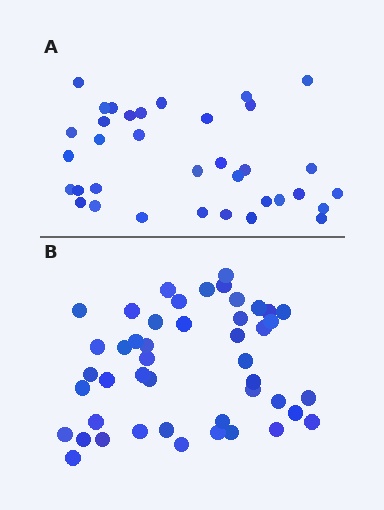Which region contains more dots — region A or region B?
Region B (the bottom region) has more dots.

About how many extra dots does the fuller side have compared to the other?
Region B has roughly 12 or so more dots than region A.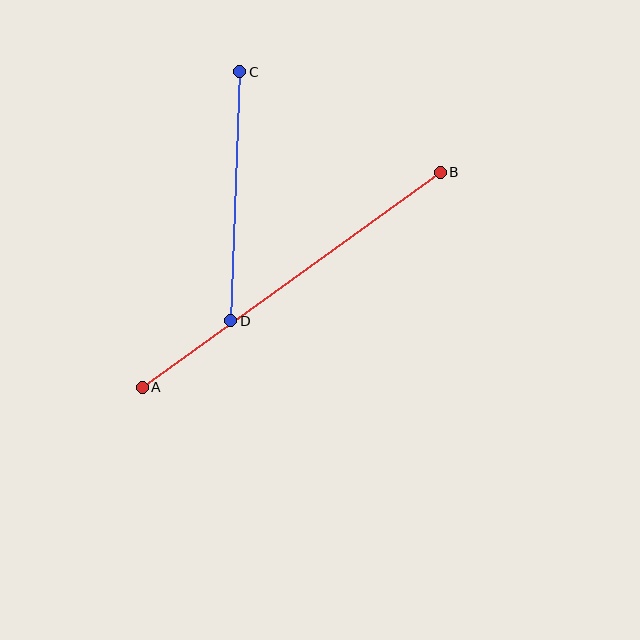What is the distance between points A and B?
The distance is approximately 368 pixels.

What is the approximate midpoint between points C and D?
The midpoint is at approximately (235, 196) pixels.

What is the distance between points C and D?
The distance is approximately 249 pixels.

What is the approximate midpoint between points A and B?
The midpoint is at approximately (291, 280) pixels.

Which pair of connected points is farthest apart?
Points A and B are farthest apart.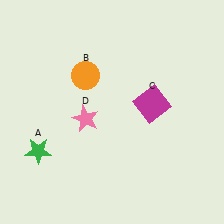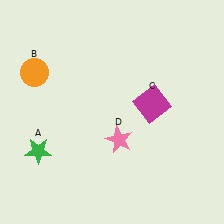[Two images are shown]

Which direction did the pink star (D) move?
The pink star (D) moved right.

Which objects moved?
The objects that moved are: the orange circle (B), the pink star (D).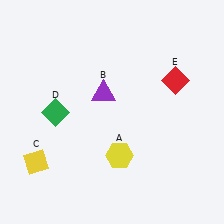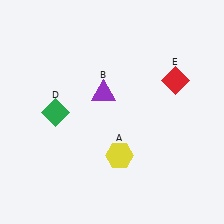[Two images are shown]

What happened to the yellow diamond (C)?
The yellow diamond (C) was removed in Image 2. It was in the bottom-left area of Image 1.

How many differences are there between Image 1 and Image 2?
There is 1 difference between the two images.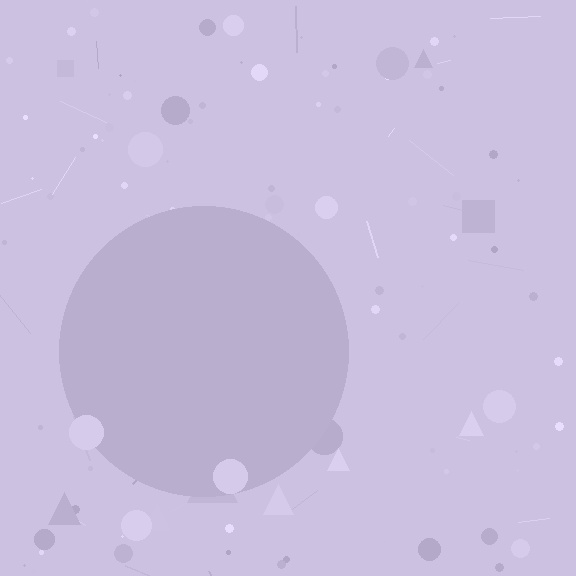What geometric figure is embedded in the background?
A circle is embedded in the background.